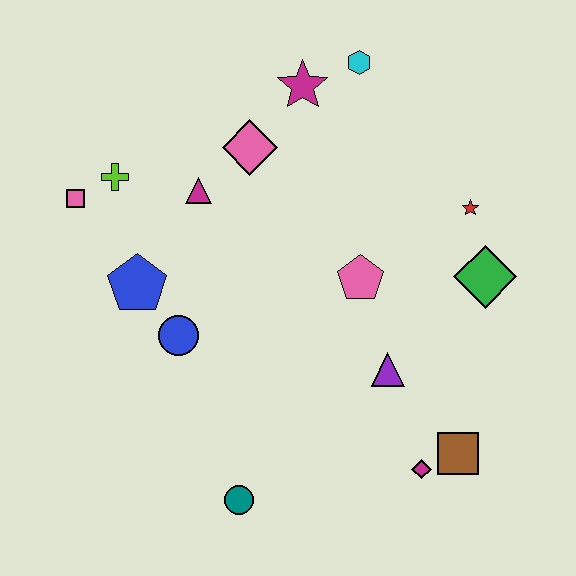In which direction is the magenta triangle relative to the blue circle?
The magenta triangle is above the blue circle.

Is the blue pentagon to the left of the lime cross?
No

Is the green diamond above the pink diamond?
No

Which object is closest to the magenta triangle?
The pink diamond is closest to the magenta triangle.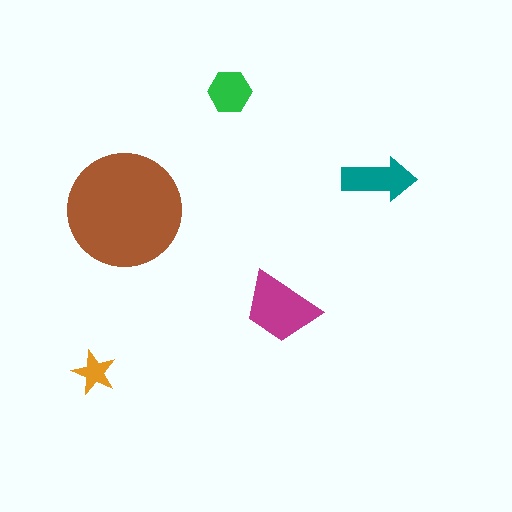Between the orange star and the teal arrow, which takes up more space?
The teal arrow.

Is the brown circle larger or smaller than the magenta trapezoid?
Larger.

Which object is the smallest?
The orange star.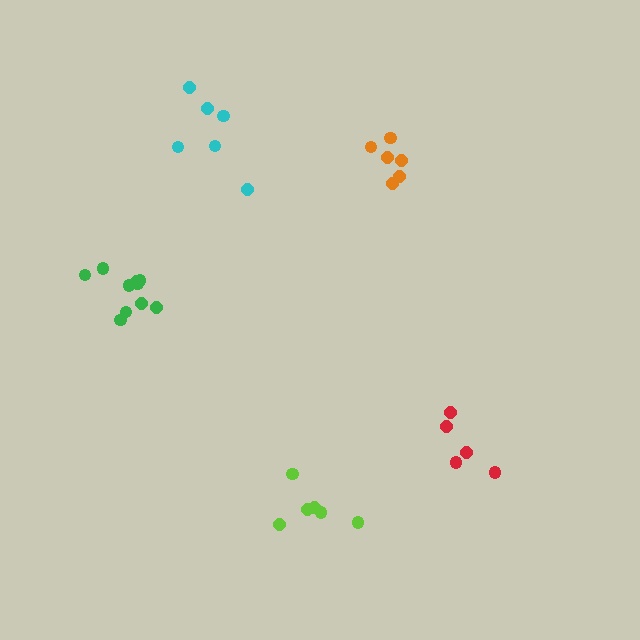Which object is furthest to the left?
The green cluster is leftmost.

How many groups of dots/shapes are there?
There are 5 groups.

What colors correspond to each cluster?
The clusters are colored: orange, cyan, green, lime, red.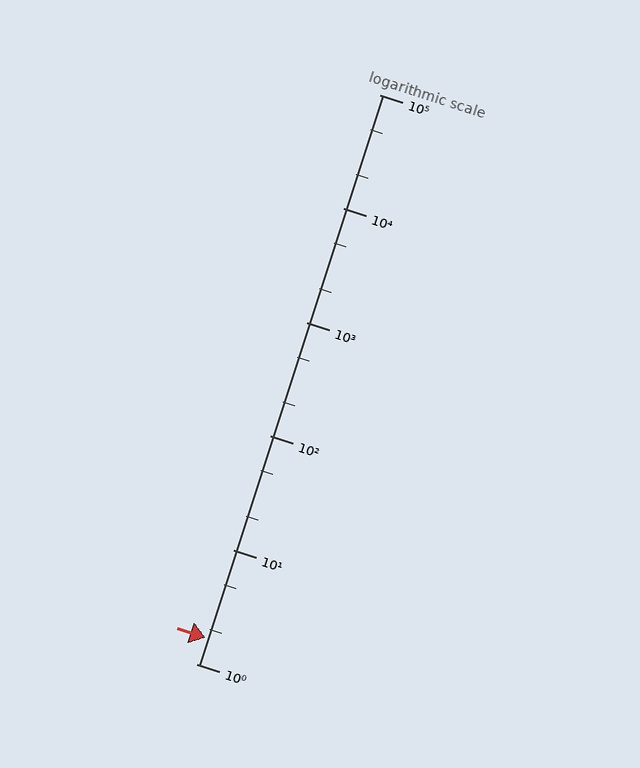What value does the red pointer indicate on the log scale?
The pointer indicates approximately 1.7.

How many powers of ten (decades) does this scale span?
The scale spans 5 decades, from 1 to 100000.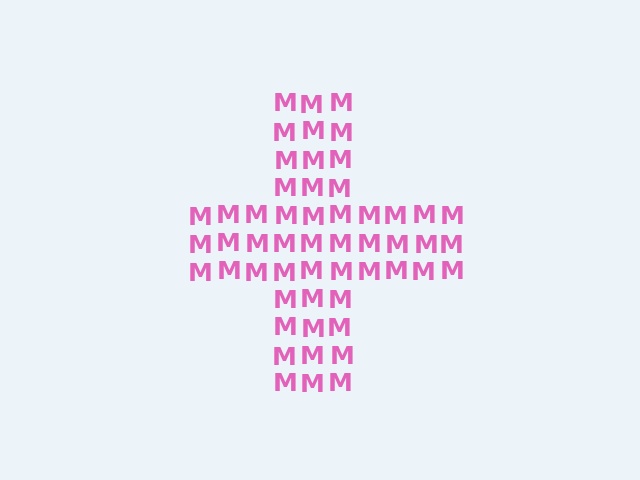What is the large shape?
The large shape is a cross.